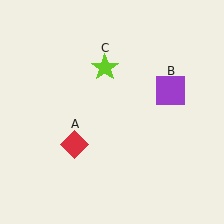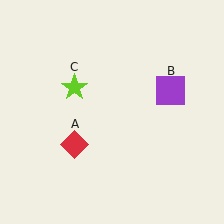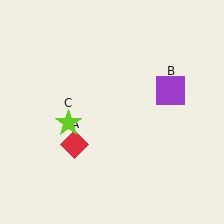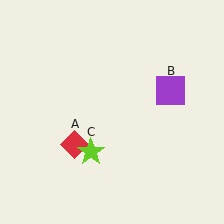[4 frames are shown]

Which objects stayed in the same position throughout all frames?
Red diamond (object A) and purple square (object B) remained stationary.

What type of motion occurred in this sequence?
The lime star (object C) rotated counterclockwise around the center of the scene.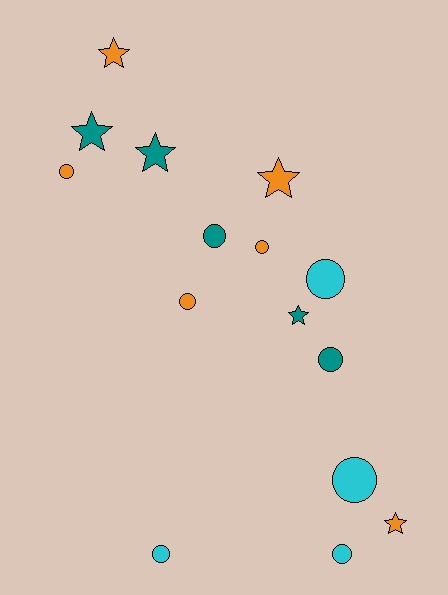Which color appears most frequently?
Orange, with 6 objects.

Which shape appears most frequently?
Circle, with 9 objects.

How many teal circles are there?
There are 2 teal circles.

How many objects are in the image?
There are 15 objects.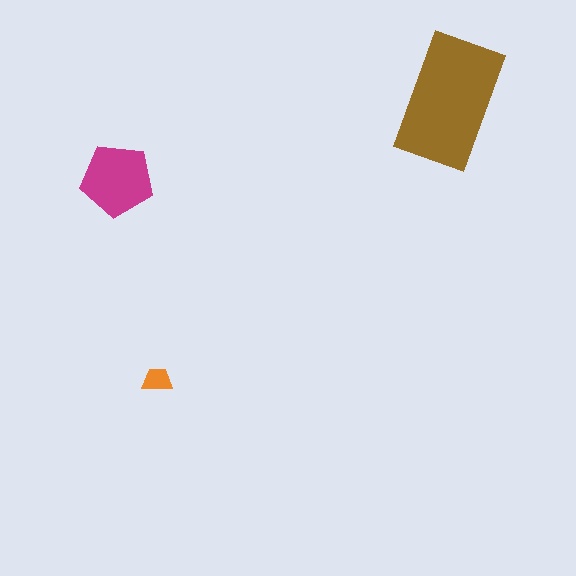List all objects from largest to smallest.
The brown rectangle, the magenta pentagon, the orange trapezoid.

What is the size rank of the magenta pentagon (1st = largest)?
2nd.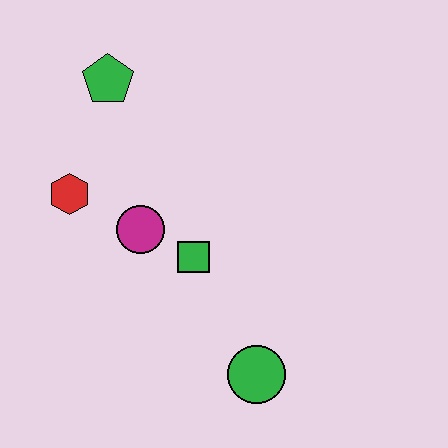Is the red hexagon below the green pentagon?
Yes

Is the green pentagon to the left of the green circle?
Yes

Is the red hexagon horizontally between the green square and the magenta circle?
No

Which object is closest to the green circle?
The green square is closest to the green circle.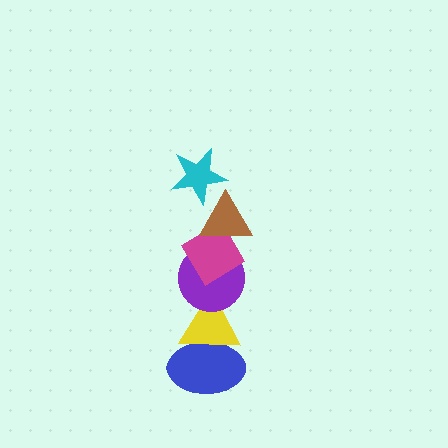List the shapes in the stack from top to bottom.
From top to bottom: the cyan star, the brown triangle, the magenta diamond, the purple circle, the yellow triangle, the blue ellipse.